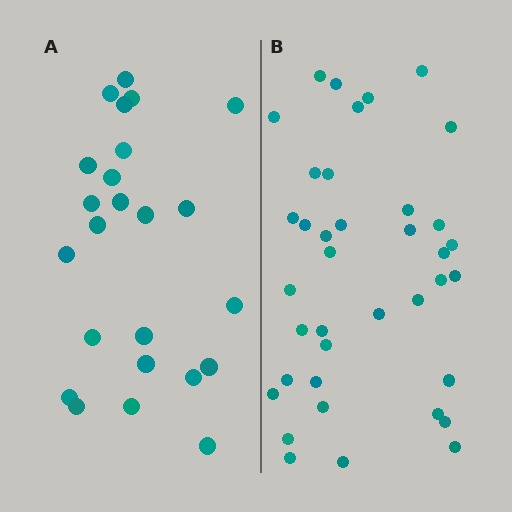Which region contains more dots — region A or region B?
Region B (the right region) has more dots.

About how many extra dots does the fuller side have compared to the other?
Region B has approximately 15 more dots than region A.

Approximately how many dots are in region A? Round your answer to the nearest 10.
About 20 dots. (The exact count is 24, which rounds to 20.)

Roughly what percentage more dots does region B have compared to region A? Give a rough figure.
About 60% more.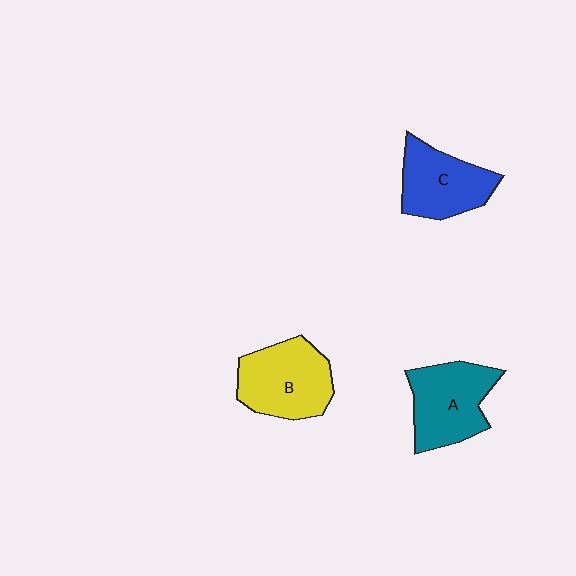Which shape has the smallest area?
Shape C (blue).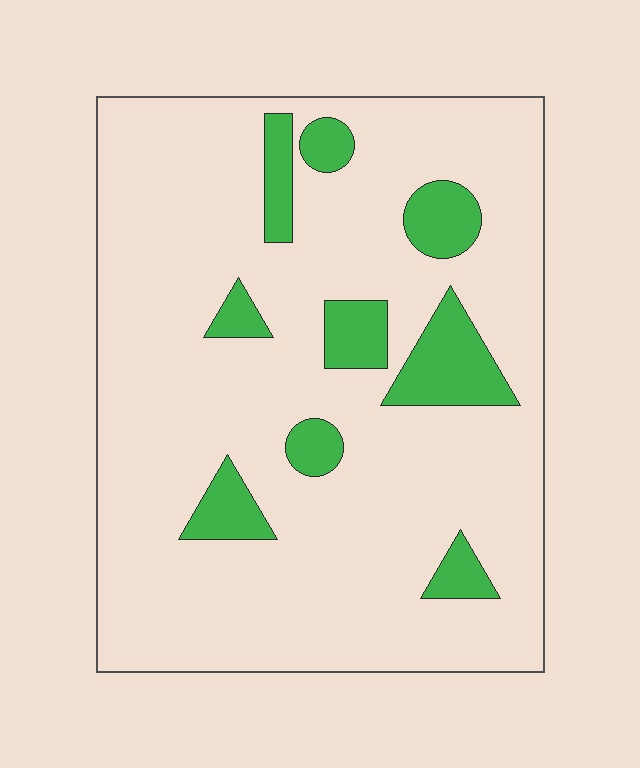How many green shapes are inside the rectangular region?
9.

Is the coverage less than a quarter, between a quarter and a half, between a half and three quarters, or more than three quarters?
Less than a quarter.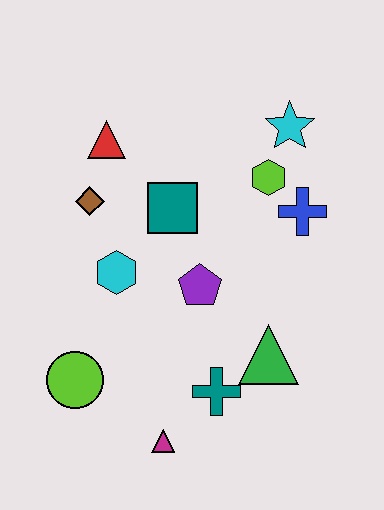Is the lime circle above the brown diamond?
No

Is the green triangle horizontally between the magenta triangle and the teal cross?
No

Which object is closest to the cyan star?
The lime hexagon is closest to the cyan star.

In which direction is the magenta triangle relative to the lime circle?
The magenta triangle is to the right of the lime circle.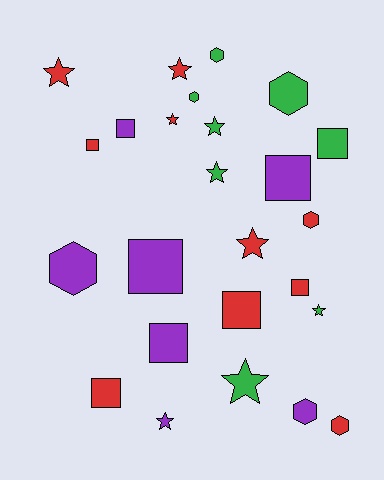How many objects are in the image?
There are 25 objects.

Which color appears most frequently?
Red, with 10 objects.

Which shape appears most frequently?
Star, with 9 objects.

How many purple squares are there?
There are 4 purple squares.